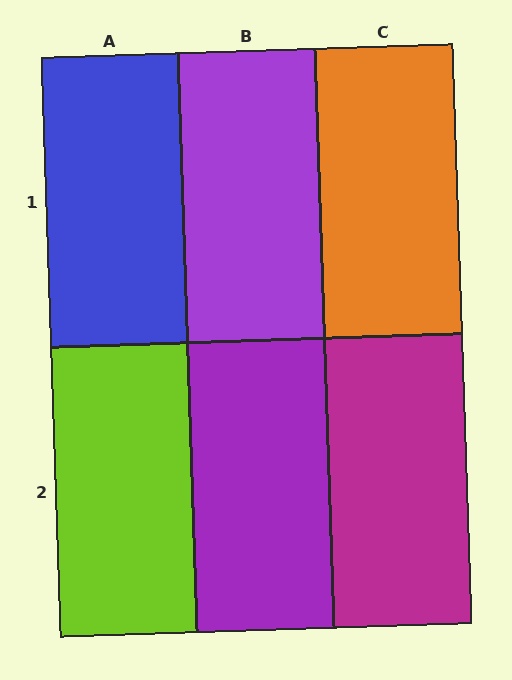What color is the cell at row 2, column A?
Lime.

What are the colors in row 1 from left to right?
Blue, purple, orange.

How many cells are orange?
1 cell is orange.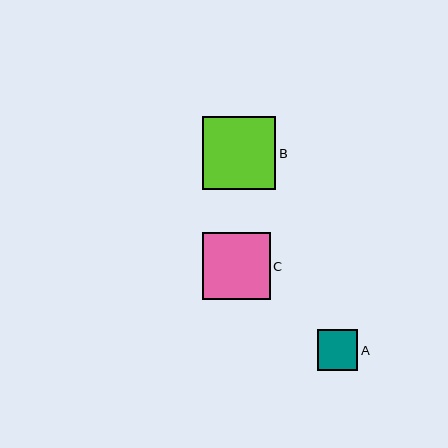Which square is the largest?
Square B is the largest with a size of approximately 73 pixels.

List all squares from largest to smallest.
From largest to smallest: B, C, A.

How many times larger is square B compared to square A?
Square B is approximately 1.8 times the size of square A.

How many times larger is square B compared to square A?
Square B is approximately 1.8 times the size of square A.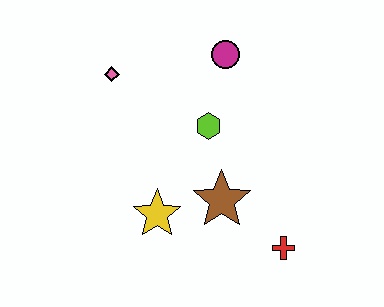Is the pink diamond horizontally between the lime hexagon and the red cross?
No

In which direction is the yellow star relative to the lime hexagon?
The yellow star is below the lime hexagon.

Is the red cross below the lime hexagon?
Yes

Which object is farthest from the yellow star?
The magenta circle is farthest from the yellow star.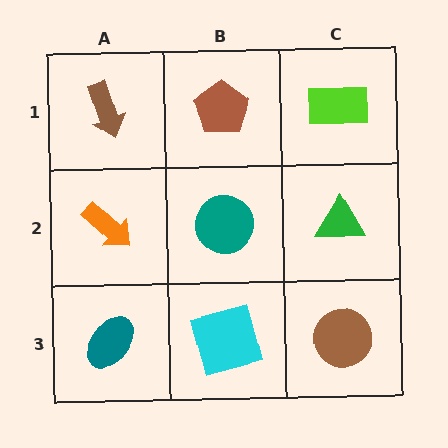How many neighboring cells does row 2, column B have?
4.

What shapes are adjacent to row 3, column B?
A teal circle (row 2, column B), a teal ellipse (row 3, column A), a brown circle (row 3, column C).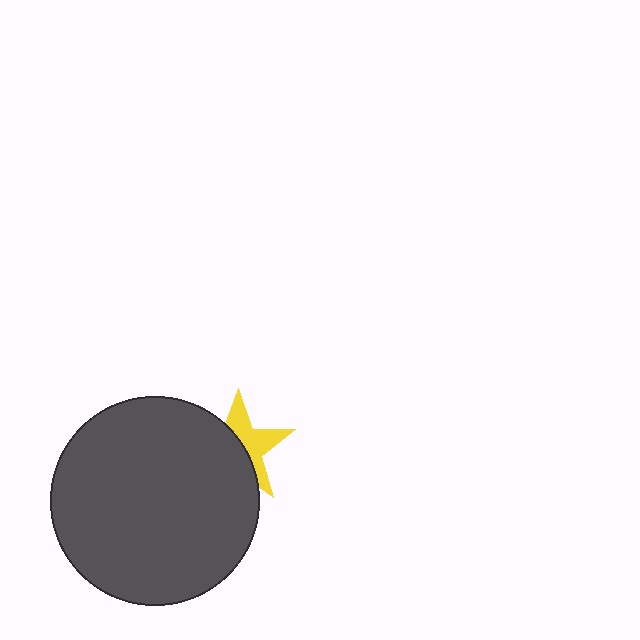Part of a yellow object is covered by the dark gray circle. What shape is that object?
It is a star.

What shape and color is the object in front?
The object in front is a dark gray circle.